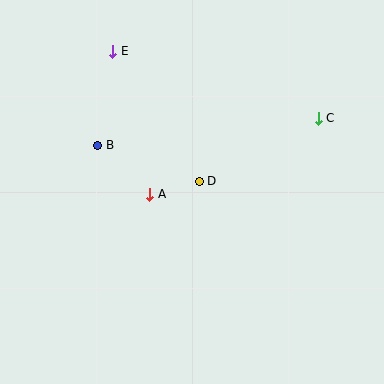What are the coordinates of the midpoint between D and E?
The midpoint between D and E is at (156, 116).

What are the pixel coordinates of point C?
Point C is at (318, 118).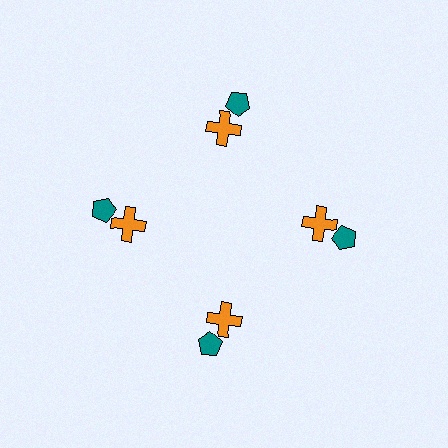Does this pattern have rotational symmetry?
Yes, this pattern has 4-fold rotational symmetry. It looks the same after rotating 90 degrees around the center.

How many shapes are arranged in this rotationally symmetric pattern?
There are 8 shapes, arranged in 4 groups of 2.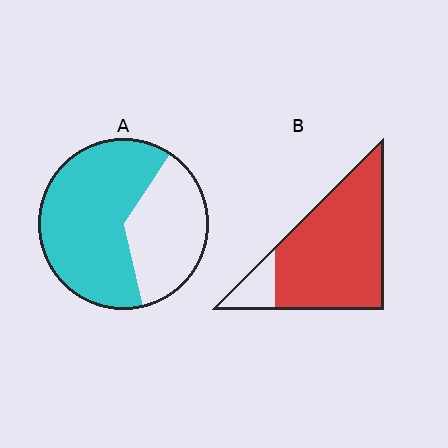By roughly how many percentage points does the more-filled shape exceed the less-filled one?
By roughly 25 percentage points (B over A).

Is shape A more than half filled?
Yes.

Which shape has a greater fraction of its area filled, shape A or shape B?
Shape B.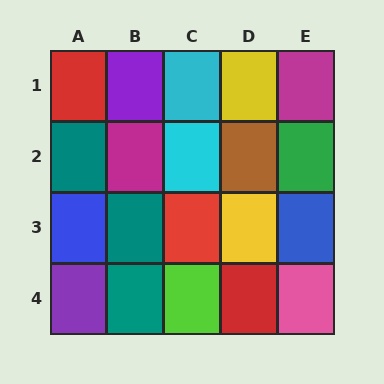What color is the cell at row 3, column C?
Red.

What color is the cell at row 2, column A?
Teal.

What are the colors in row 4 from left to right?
Purple, teal, lime, red, pink.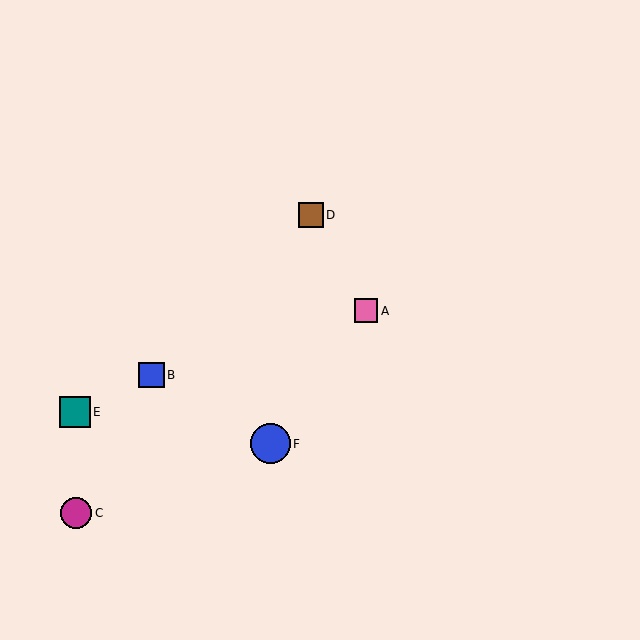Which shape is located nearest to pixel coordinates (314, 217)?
The brown square (labeled D) at (311, 215) is nearest to that location.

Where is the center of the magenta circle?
The center of the magenta circle is at (76, 513).